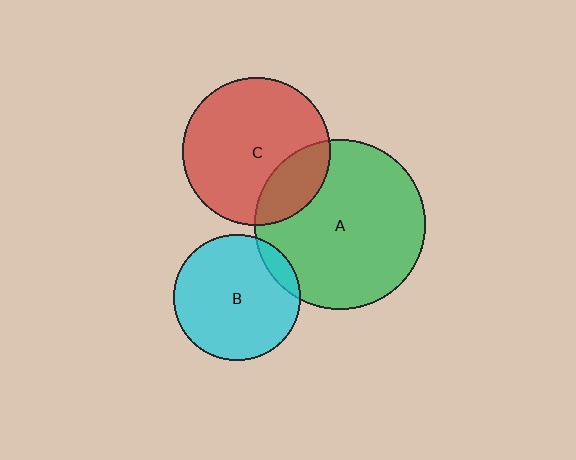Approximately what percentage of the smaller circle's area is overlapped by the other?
Approximately 10%.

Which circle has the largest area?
Circle A (green).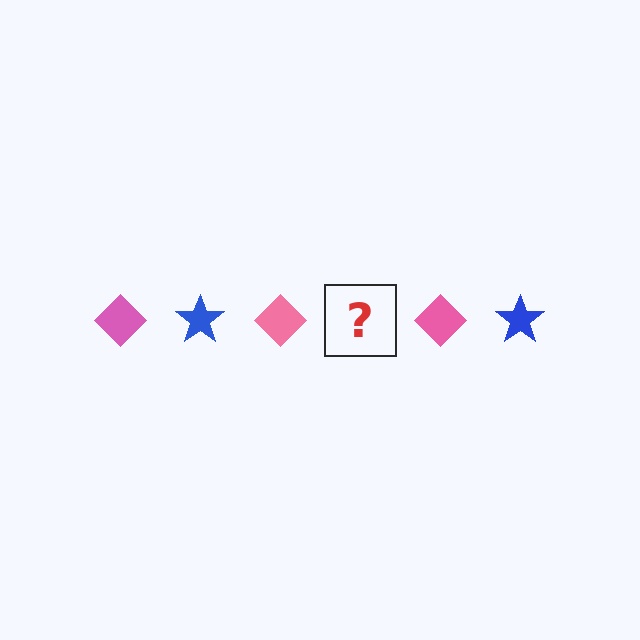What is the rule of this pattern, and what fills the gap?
The rule is that the pattern alternates between pink diamond and blue star. The gap should be filled with a blue star.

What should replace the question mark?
The question mark should be replaced with a blue star.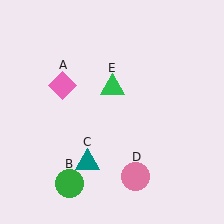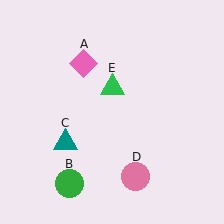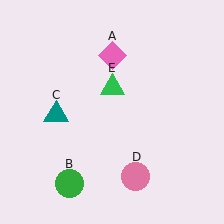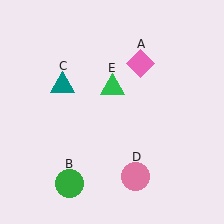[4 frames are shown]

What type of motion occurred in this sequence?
The pink diamond (object A), teal triangle (object C) rotated clockwise around the center of the scene.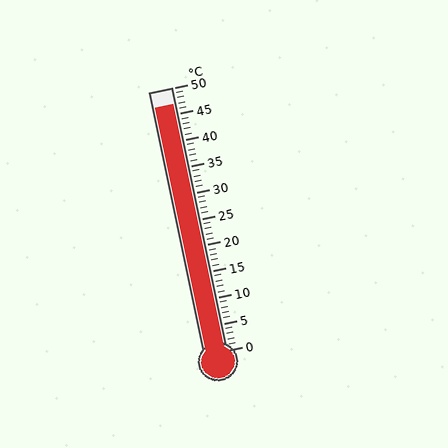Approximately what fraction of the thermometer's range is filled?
The thermometer is filled to approximately 95% of its range.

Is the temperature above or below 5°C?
The temperature is above 5°C.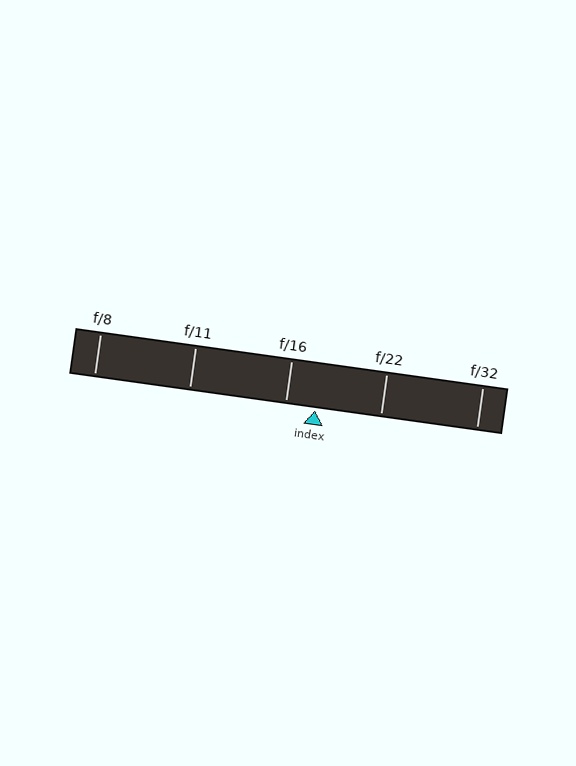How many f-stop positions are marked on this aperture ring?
There are 5 f-stop positions marked.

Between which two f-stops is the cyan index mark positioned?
The index mark is between f/16 and f/22.